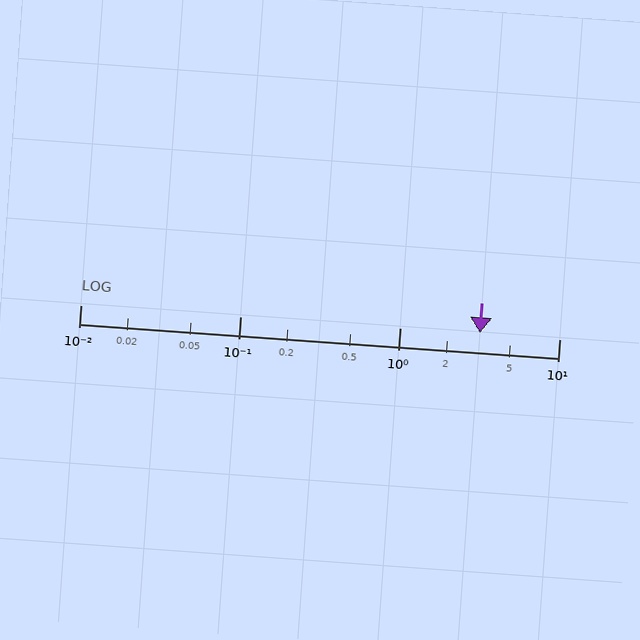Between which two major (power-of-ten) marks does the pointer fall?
The pointer is between 1 and 10.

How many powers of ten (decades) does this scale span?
The scale spans 3 decades, from 0.01 to 10.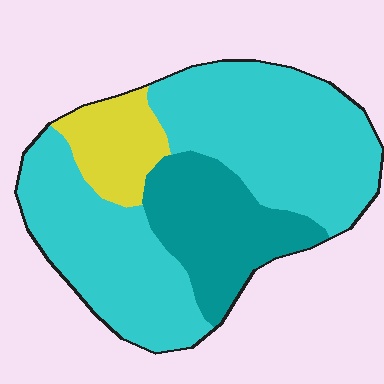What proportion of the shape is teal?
Teal takes up less than a quarter of the shape.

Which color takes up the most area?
Cyan, at roughly 65%.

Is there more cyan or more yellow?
Cyan.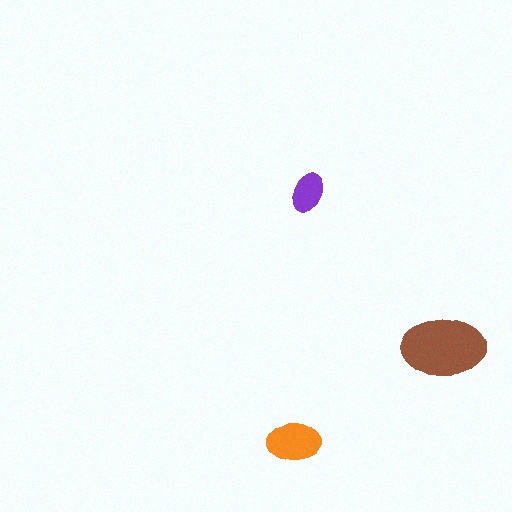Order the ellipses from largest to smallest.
the brown one, the orange one, the purple one.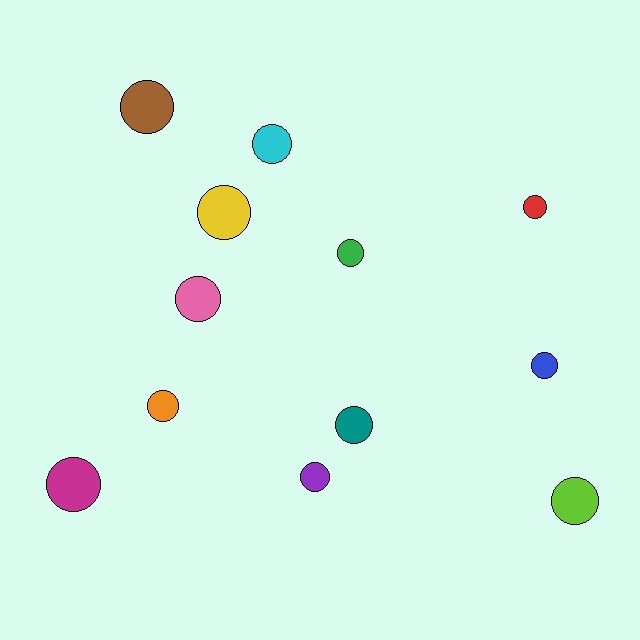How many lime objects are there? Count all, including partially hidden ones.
There is 1 lime object.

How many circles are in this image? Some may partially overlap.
There are 12 circles.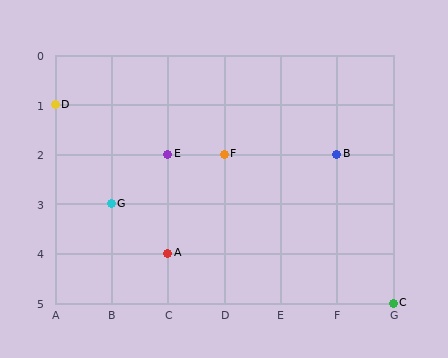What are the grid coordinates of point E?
Point E is at grid coordinates (C, 2).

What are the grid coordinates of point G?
Point G is at grid coordinates (B, 3).